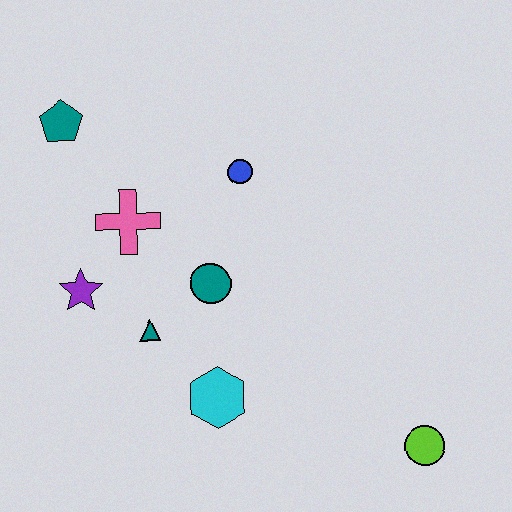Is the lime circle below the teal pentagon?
Yes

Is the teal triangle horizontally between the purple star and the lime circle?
Yes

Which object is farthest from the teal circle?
The lime circle is farthest from the teal circle.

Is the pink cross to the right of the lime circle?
No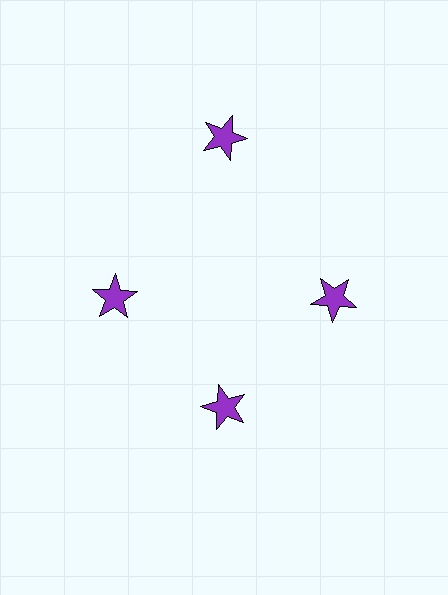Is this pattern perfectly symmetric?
No. The 4 purple stars are arranged in a ring, but one element near the 12 o'clock position is pushed outward from the center, breaking the 4-fold rotational symmetry.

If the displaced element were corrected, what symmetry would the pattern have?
It would have 4-fold rotational symmetry — the pattern would map onto itself every 90 degrees.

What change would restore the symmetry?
The symmetry would be restored by moving it inward, back onto the ring so that all 4 stars sit at equal angles and equal distance from the center.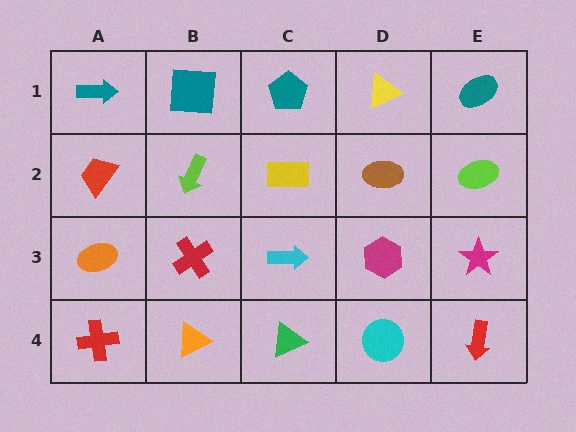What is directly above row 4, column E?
A magenta star.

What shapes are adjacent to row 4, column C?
A cyan arrow (row 3, column C), an orange triangle (row 4, column B), a cyan circle (row 4, column D).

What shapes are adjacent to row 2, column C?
A teal pentagon (row 1, column C), a cyan arrow (row 3, column C), a lime arrow (row 2, column B), a brown ellipse (row 2, column D).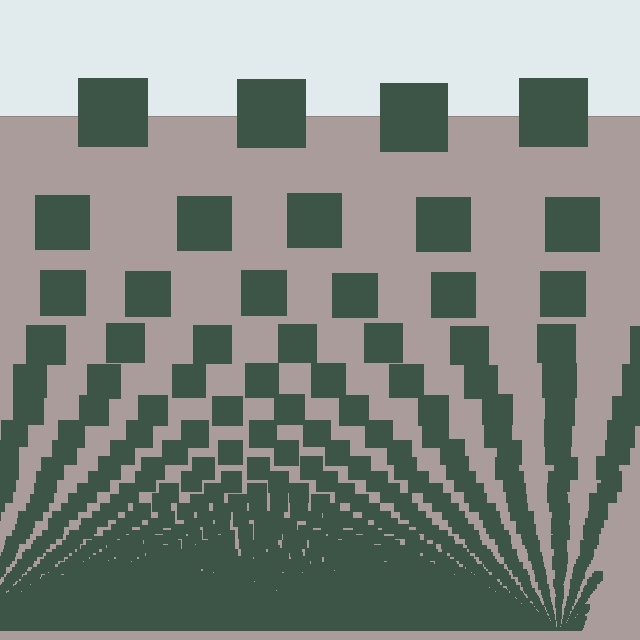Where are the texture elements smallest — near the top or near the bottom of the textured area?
Near the bottom.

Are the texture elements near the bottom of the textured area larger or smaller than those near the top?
Smaller. The gradient is inverted — elements near the bottom are smaller and denser.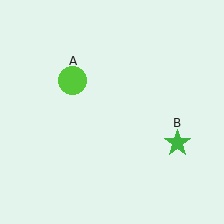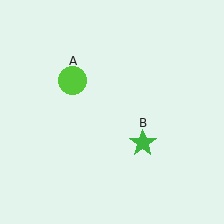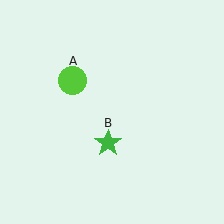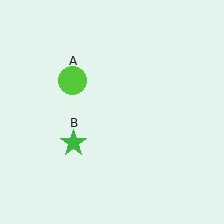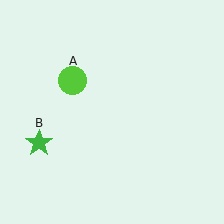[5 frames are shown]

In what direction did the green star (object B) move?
The green star (object B) moved left.